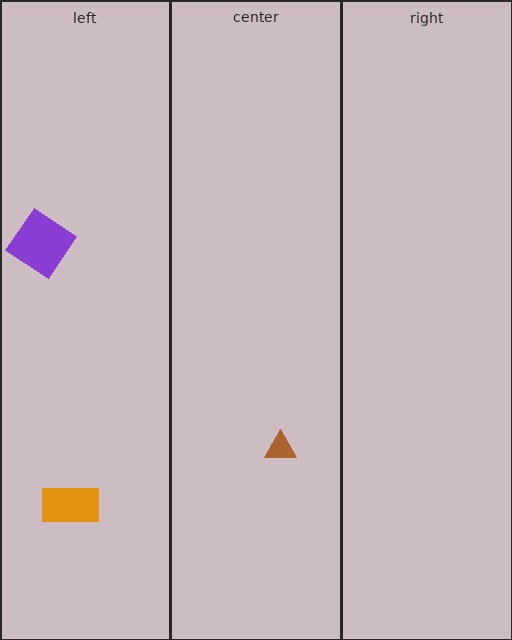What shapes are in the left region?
The purple diamond, the orange rectangle.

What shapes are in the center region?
The brown triangle.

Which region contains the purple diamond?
The left region.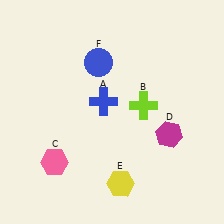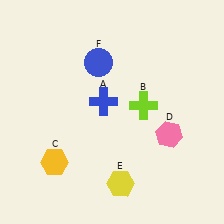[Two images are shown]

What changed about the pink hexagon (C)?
In Image 1, C is pink. In Image 2, it changed to yellow.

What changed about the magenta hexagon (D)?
In Image 1, D is magenta. In Image 2, it changed to pink.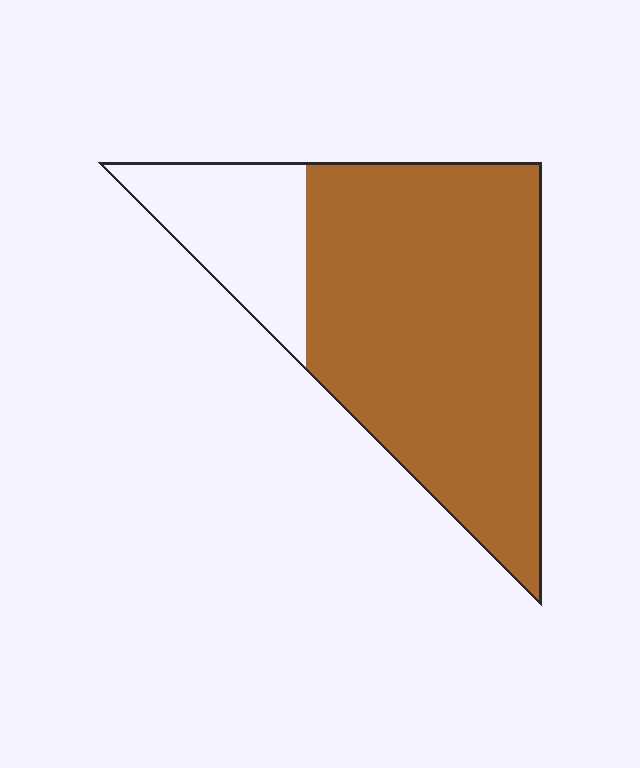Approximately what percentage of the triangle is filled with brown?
Approximately 80%.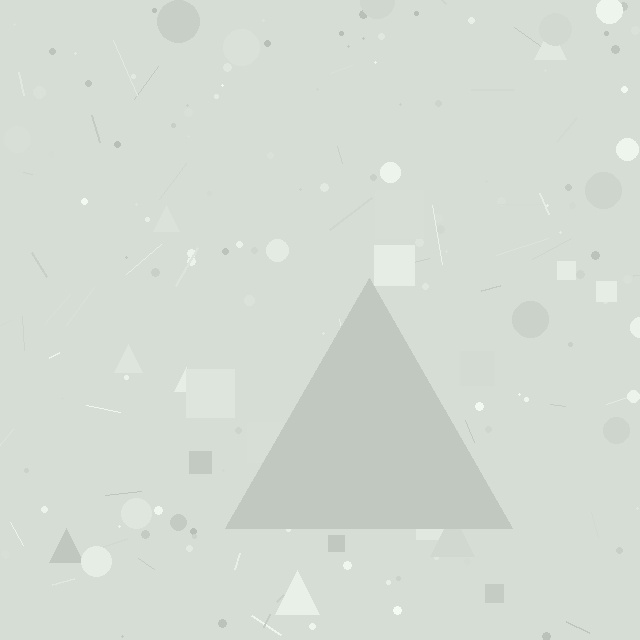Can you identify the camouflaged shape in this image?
The camouflaged shape is a triangle.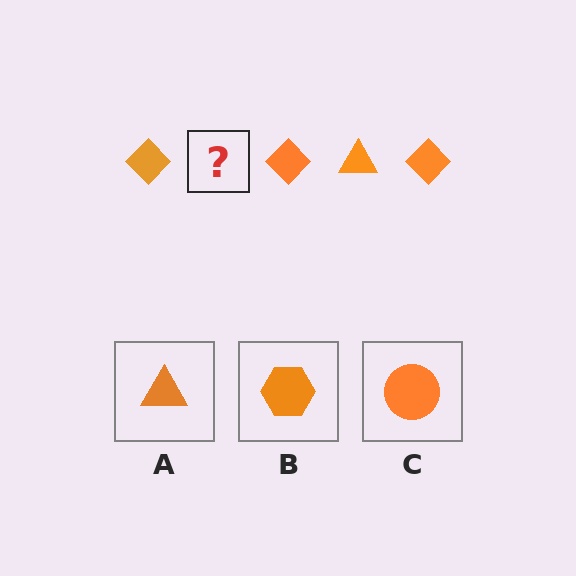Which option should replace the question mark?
Option A.